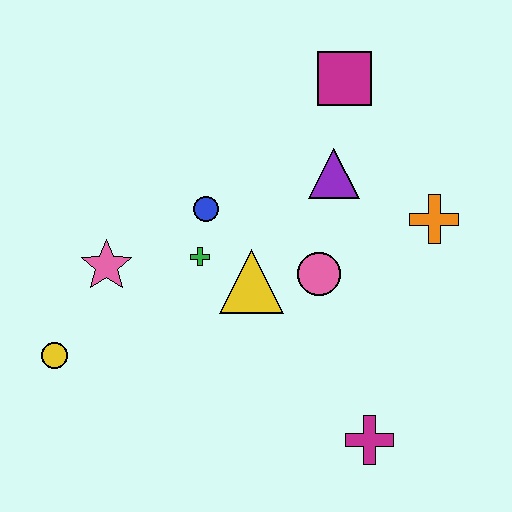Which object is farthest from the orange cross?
The yellow circle is farthest from the orange cross.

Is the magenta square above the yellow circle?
Yes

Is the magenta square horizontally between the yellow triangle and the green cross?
No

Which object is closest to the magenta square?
The purple triangle is closest to the magenta square.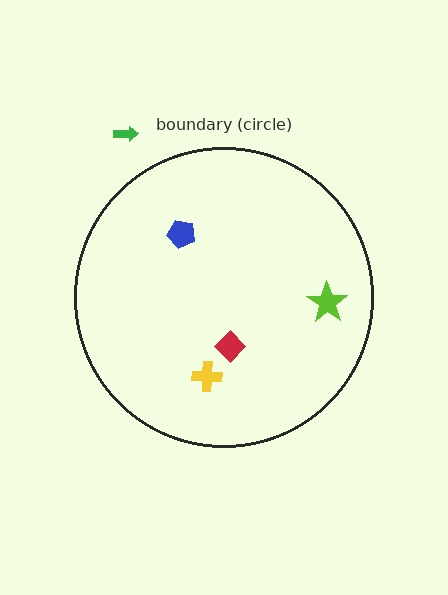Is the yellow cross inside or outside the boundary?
Inside.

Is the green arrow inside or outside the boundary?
Outside.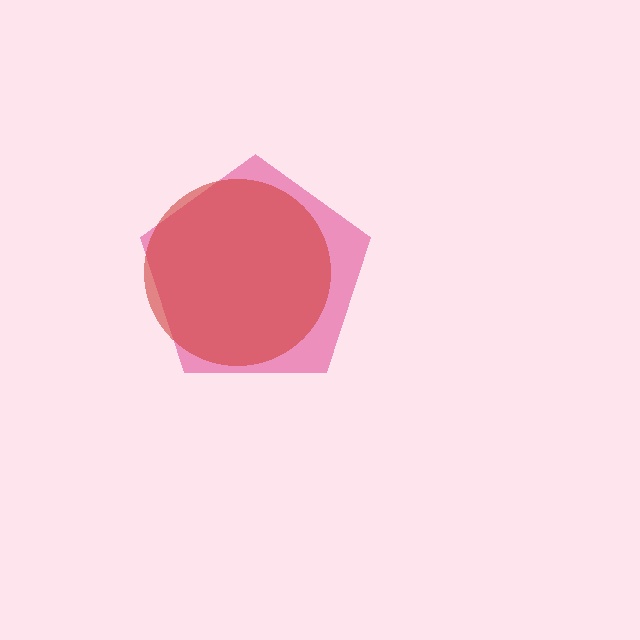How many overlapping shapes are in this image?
There are 2 overlapping shapes in the image.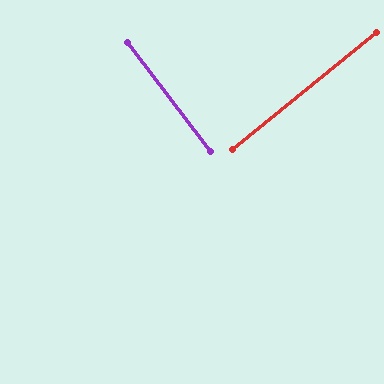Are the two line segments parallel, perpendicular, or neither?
Perpendicular — they meet at approximately 88°.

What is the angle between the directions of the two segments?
Approximately 88 degrees.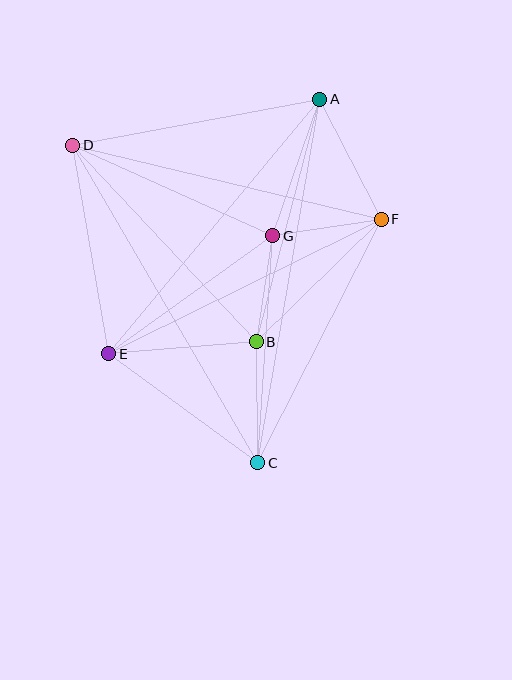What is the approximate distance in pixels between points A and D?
The distance between A and D is approximately 251 pixels.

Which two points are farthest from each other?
Points A and C are farthest from each other.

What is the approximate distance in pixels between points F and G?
The distance between F and G is approximately 110 pixels.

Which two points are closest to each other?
Points B and G are closest to each other.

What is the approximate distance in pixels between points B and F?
The distance between B and F is approximately 175 pixels.